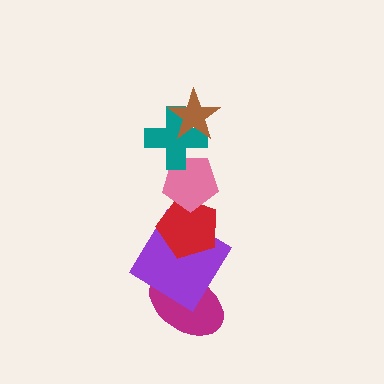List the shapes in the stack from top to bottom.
From top to bottom: the brown star, the teal cross, the pink pentagon, the red pentagon, the purple diamond, the magenta ellipse.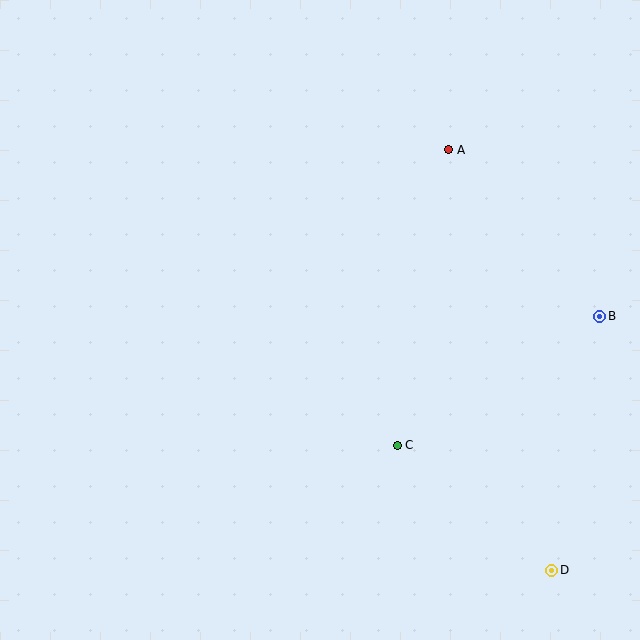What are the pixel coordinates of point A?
Point A is at (449, 150).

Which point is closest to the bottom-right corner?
Point D is closest to the bottom-right corner.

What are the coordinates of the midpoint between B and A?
The midpoint between B and A is at (524, 233).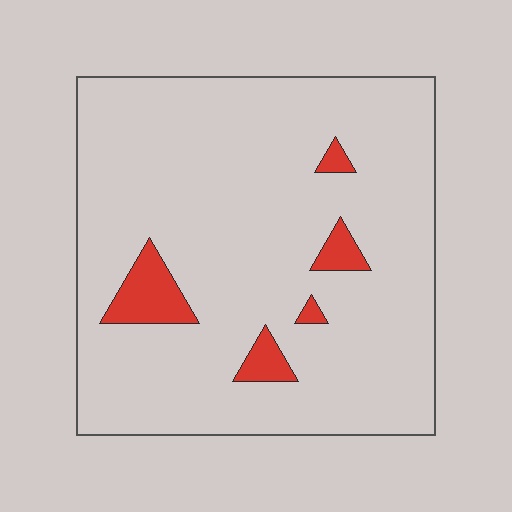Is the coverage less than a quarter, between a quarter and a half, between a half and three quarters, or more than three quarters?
Less than a quarter.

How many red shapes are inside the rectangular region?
5.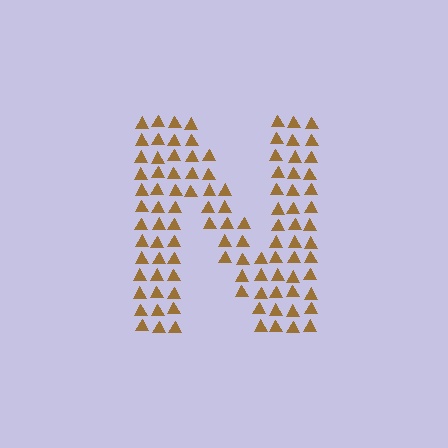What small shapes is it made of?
It is made of small triangles.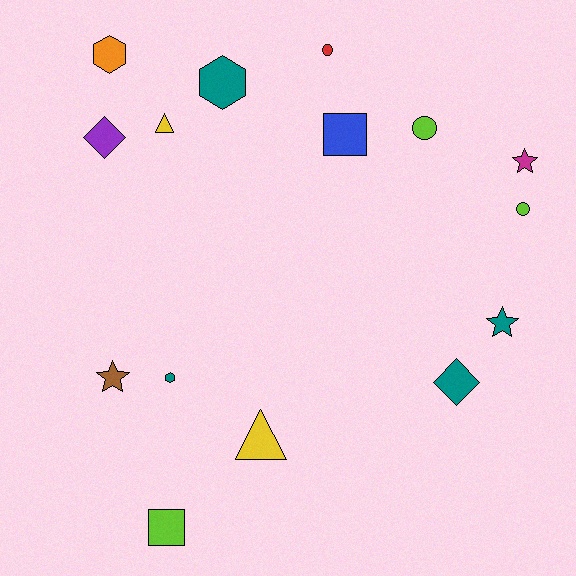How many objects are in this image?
There are 15 objects.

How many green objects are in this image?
There are no green objects.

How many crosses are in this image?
There are no crosses.